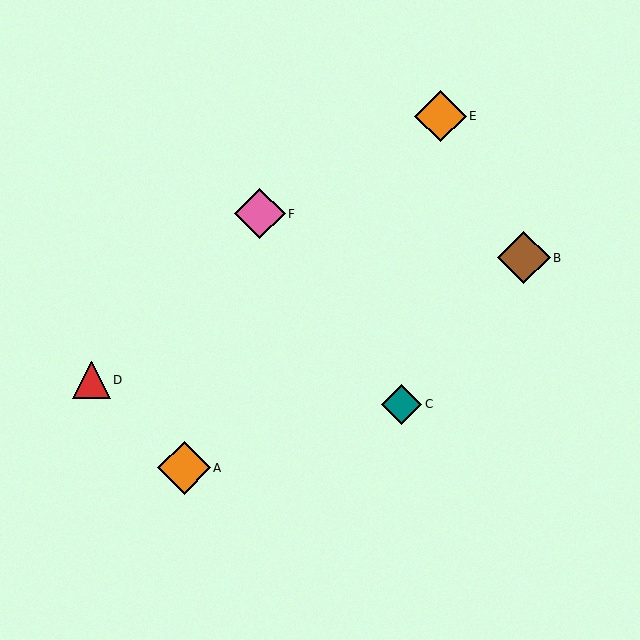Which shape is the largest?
The orange diamond (labeled A) is the largest.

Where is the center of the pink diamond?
The center of the pink diamond is at (260, 214).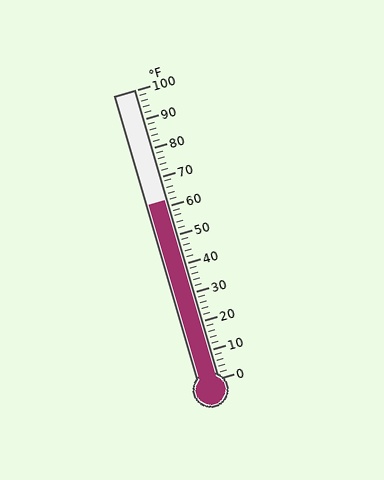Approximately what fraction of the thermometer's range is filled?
The thermometer is filled to approximately 60% of its range.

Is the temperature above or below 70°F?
The temperature is below 70°F.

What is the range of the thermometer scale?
The thermometer scale ranges from 0°F to 100°F.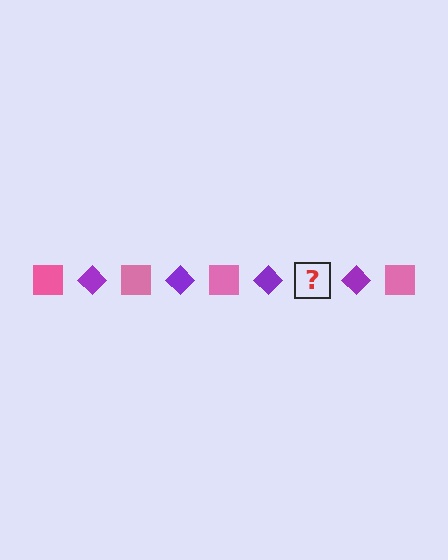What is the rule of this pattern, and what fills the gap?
The rule is that the pattern alternates between pink square and purple diamond. The gap should be filled with a pink square.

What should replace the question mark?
The question mark should be replaced with a pink square.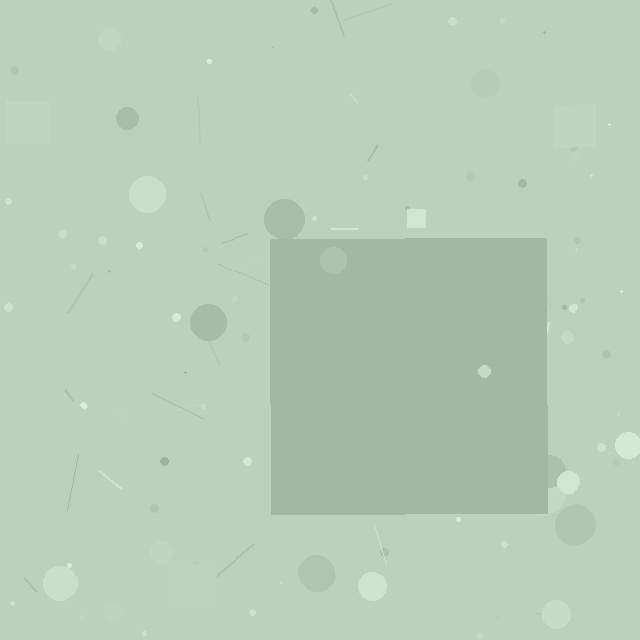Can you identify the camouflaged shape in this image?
The camouflaged shape is a square.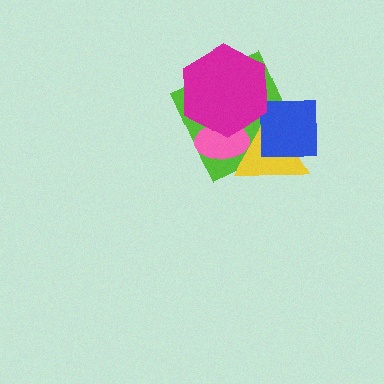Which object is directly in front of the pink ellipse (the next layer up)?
The yellow triangle is directly in front of the pink ellipse.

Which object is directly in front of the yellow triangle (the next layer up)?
The blue square is directly in front of the yellow triangle.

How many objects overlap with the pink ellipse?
3 objects overlap with the pink ellipse.